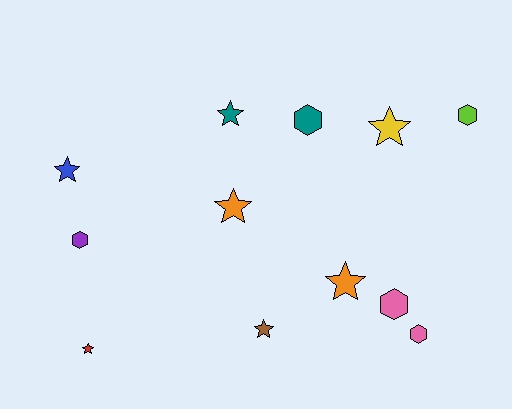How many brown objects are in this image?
There is 1 brown object.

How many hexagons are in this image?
There are 5 hexagons.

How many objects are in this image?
There are 12 objects.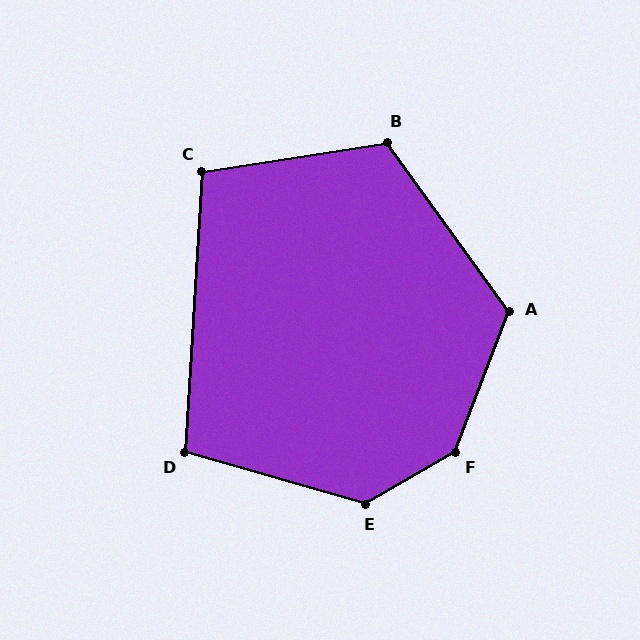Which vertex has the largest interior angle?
F, at approximately 141 degrees.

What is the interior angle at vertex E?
Approximately 134 degrees (obtuse).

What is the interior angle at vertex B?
Approximately 117 degrees (obtuse).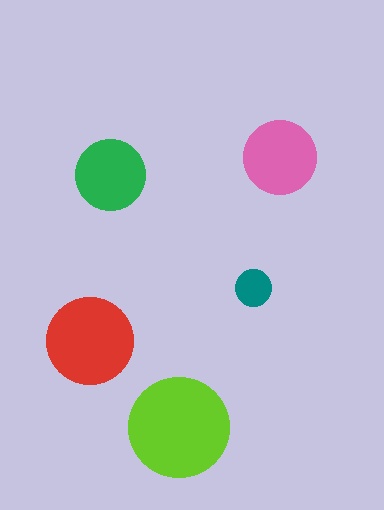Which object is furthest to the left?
The red circle is leftmost.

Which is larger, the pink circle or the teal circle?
The pink one.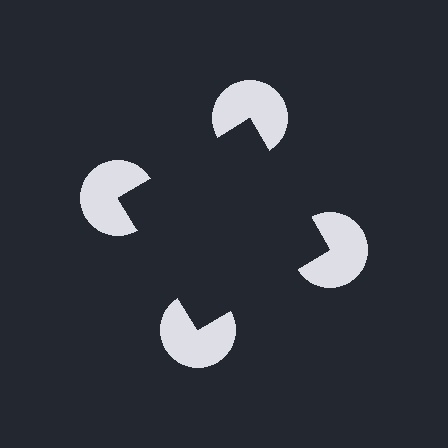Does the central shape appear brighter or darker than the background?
It typically appears slightly darker than the background, even though no actual brightness change is drawn.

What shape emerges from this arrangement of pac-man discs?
An illusory square — its edges are inferred from the aligned wedge cuts in the pac-man discs, not physically drawn.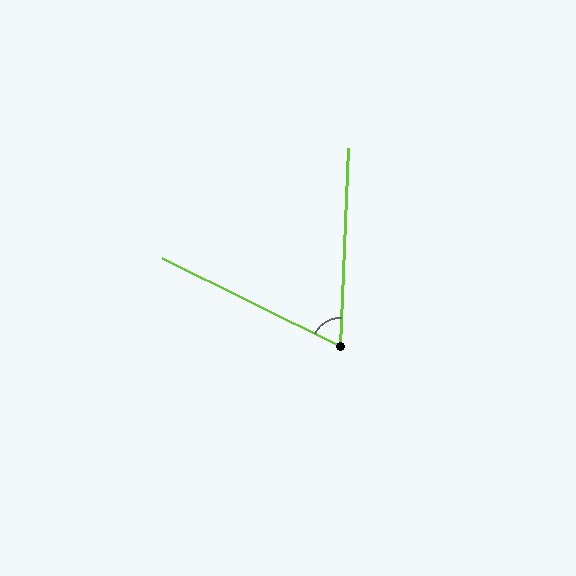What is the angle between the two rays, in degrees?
Approximately 66 degrees.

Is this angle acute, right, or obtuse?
It is acute.